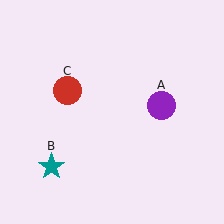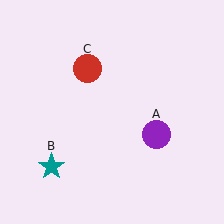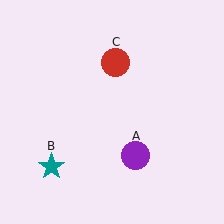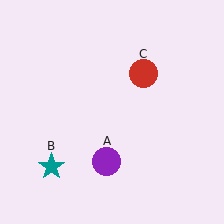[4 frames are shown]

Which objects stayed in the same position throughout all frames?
Teal star (object B) remained stationary.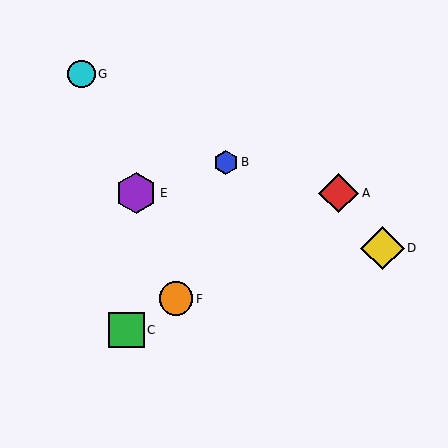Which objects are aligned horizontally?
Objects A, E are aligned horizontally.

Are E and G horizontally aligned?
No, E is at y≈193 and G is at y≈74.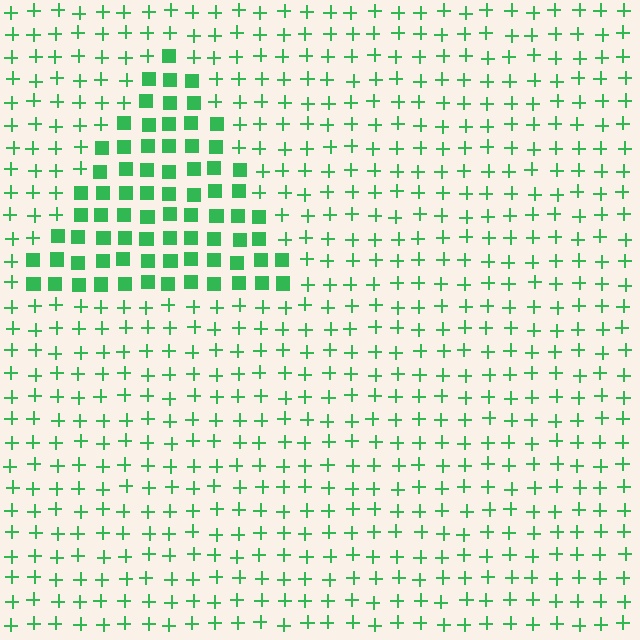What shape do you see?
I see a triangle.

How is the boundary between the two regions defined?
The boundary is defined by a change in element shape: squares inside vs. plus signs outside. All elements share the same color and spacing.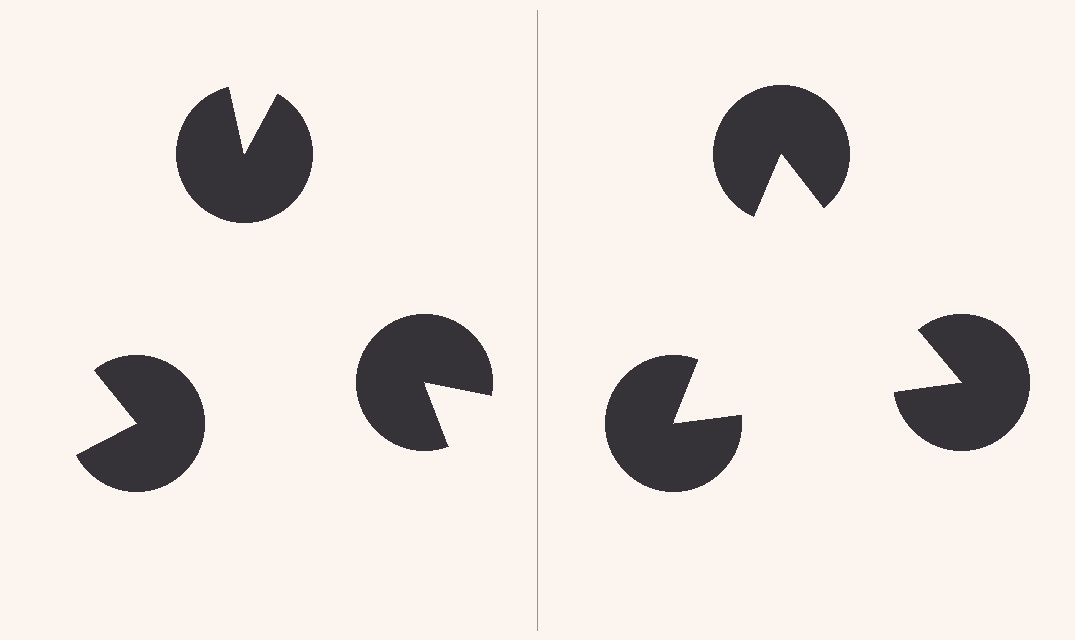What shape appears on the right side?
An illusory triangle.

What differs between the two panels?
The pac-man discs are positioned identically on both sides; only the wedge orientations differ. On the right they align to a triangle; on the left they are misaligned.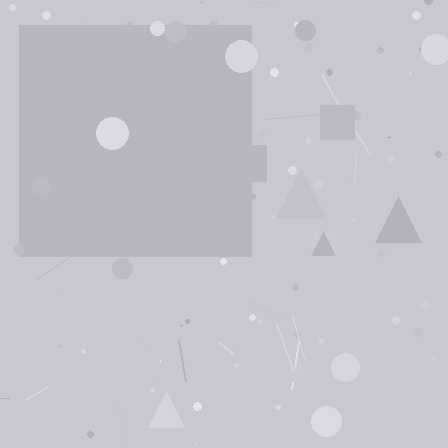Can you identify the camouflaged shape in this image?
The camouflaged shape is a square.